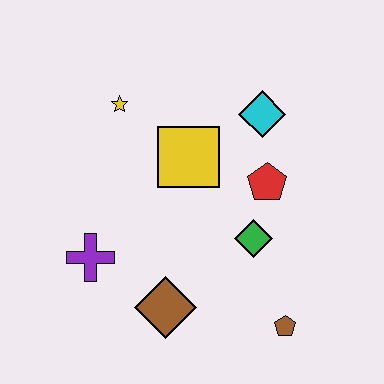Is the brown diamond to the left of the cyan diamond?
Yes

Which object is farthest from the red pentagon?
The purple cross is farthest from the red pentagon.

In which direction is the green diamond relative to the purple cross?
The green diamond is to the right of the purple cross.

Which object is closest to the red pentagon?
The green diamond is closest to the red pentagon.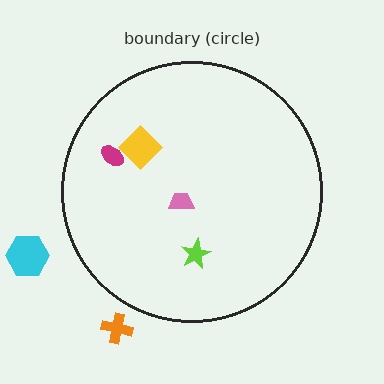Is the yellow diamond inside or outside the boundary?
Inside.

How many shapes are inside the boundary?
4 inside, 2 outside.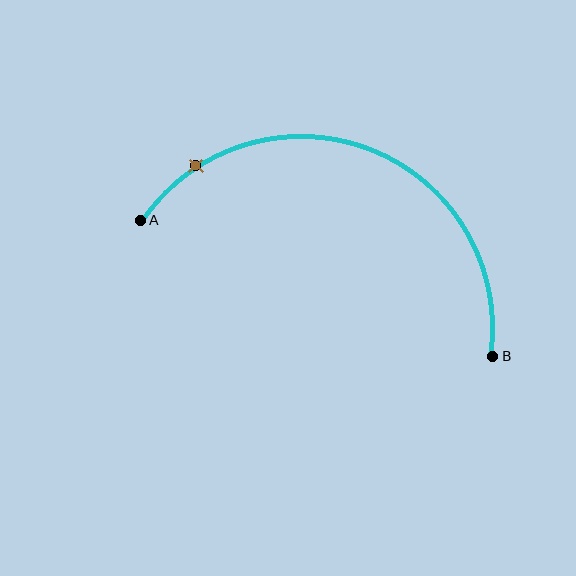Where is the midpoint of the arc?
The arc midpoint is the point on the curve farthest from the straight line joining A and B. It sits above that line.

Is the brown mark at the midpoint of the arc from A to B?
No. The brown mark lies on the arc but is closer to endpoint A. The arc midpoint would be at the point on the curve equidistant along the arc from both A and B.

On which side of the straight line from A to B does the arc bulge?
The arc bulges above the straight line connecting A and B.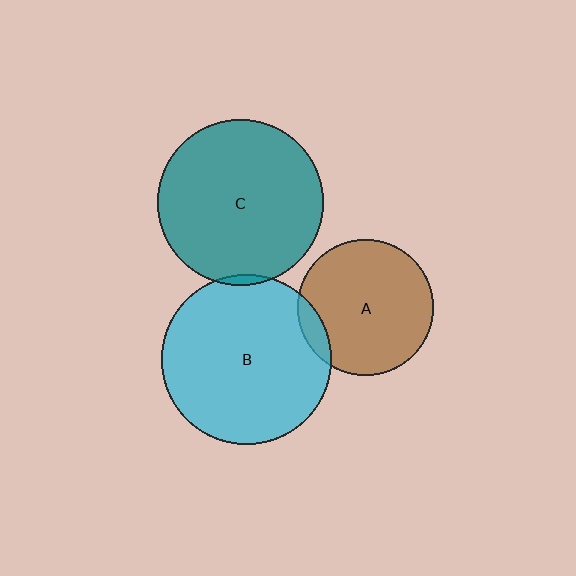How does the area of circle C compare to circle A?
Approximately 1.5 times.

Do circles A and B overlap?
Yes.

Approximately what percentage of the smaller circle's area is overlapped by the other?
Approximately 10%.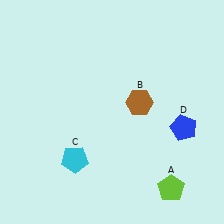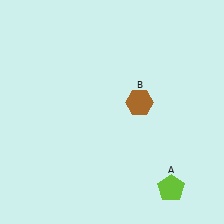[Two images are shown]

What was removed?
The cyan pentagon (C), the blue pentagon (D) were removed in Image 2.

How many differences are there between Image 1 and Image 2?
There are 2 differences between the two images.